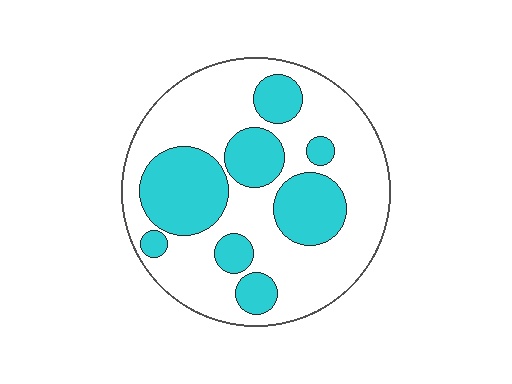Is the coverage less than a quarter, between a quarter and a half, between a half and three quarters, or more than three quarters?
Between a quarter and a half.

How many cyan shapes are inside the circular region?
8.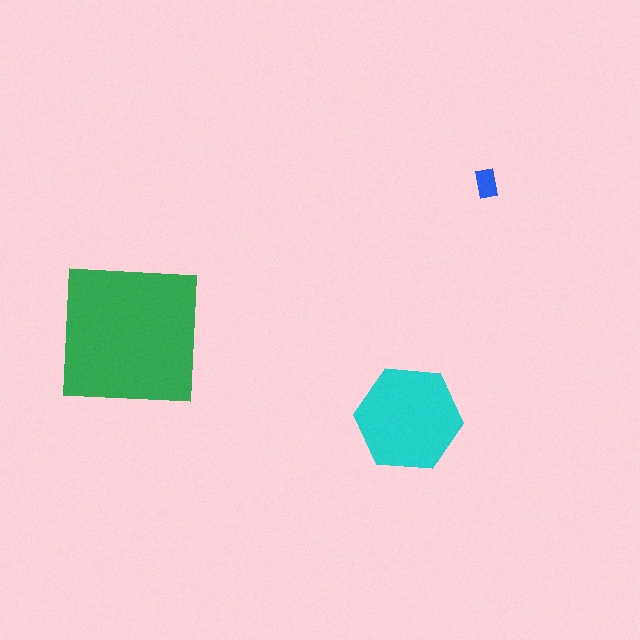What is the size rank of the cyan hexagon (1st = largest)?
2nd.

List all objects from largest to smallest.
The green square, the cyan hexagon, the blue rectangle.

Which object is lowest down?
The cyan hexagon is bottommost.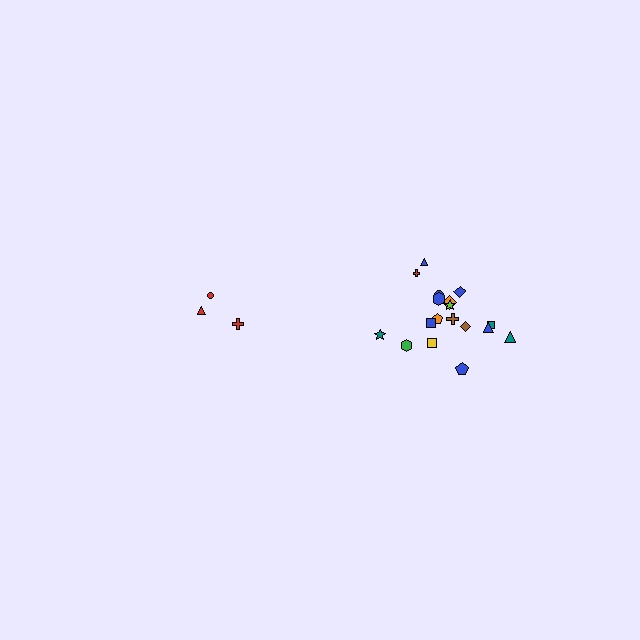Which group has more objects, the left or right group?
The right group.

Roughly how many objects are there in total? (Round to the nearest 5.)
Roughly 20 objects in total.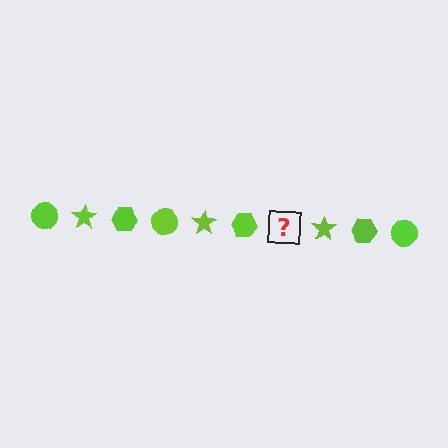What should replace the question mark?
The question mark should be replaced with a lime circle.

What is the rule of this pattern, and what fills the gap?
The rule is that the pattern cycles through circle, star, hexagon shapes in lime. The gap should be filled with a lime circle.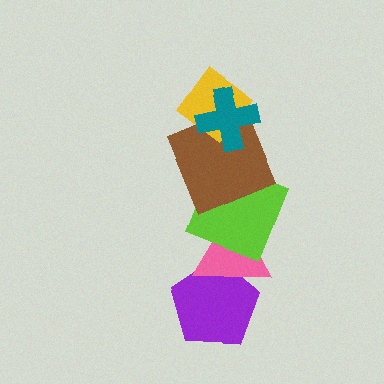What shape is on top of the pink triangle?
The lime square is on top of the pink triangle.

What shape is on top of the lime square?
The brown square is on top of the lime square.